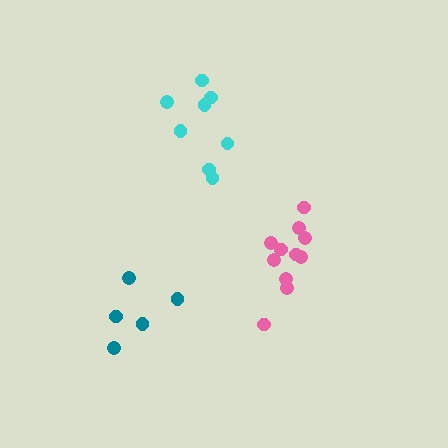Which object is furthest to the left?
The teal cluster is leftmost.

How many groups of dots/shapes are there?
There are 3 groups.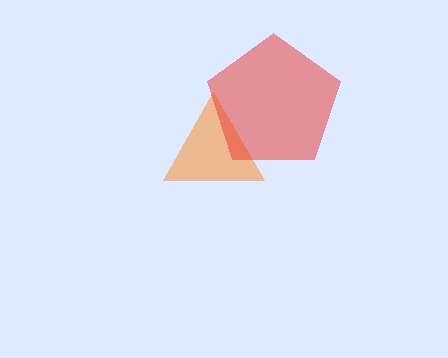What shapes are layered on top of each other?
The layered shapes are: an orange triangle, a red pentagon.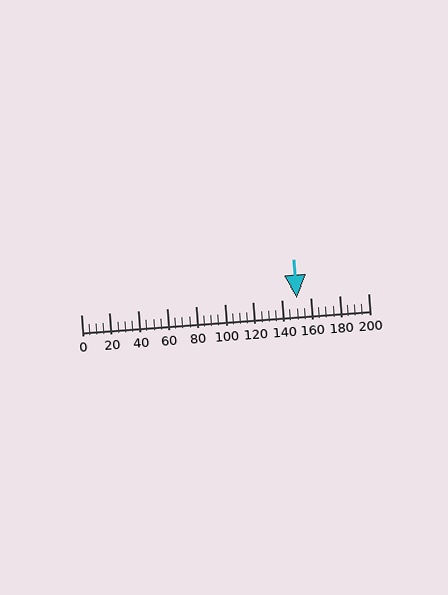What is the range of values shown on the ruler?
The ruler shows values from 0 to 200.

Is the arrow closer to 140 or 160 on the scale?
The arrow is closer to 160.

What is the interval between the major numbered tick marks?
The major tick marks are spaced 20 units apart.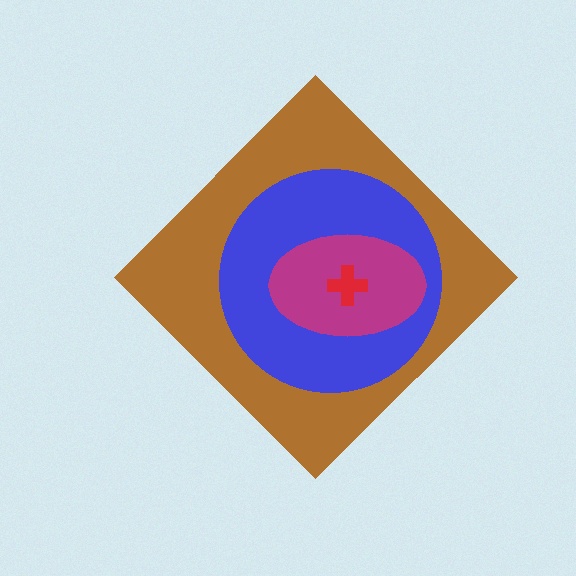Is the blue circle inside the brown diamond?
Yes.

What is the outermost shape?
The brown diamond.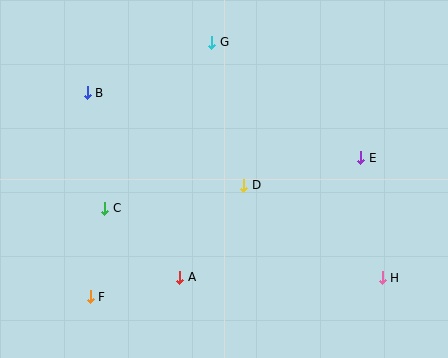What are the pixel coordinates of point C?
Point C is at (105, 208).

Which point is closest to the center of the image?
Point D at (244, 185) is closest to the center.